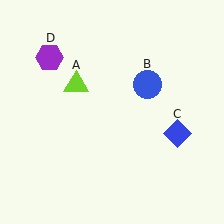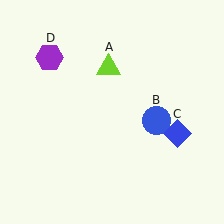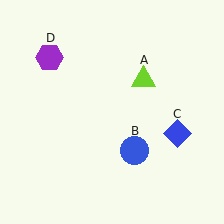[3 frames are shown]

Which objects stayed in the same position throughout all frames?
Blue diamond (object C) and purple hexagon (object D) remained stationary.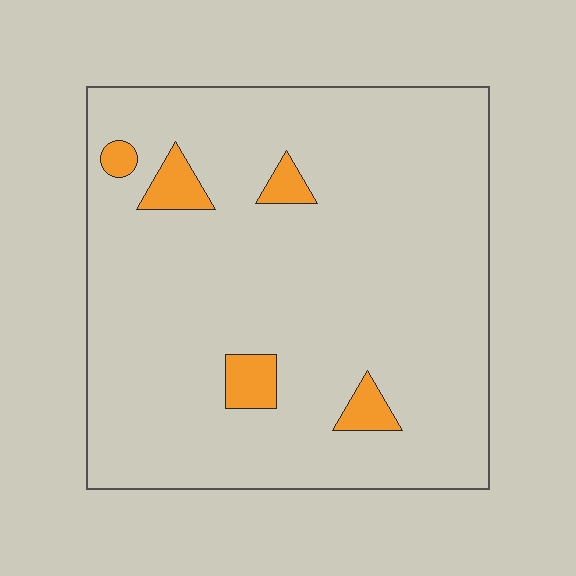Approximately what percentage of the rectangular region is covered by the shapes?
Approximately 5%.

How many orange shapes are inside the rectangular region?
5.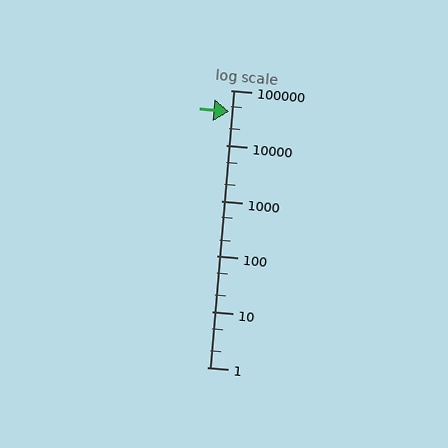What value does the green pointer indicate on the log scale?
The pointer indicates approximately 41000.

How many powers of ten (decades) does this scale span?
The scale spans 5 decades, from 1 to 100000.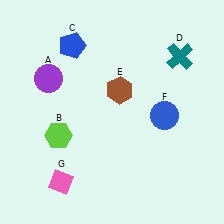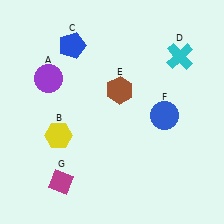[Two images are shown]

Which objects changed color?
B changed from lime to yellow. D changed from teal to cyan. G changed from pink to magenta.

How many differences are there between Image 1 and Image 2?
There are 3 differences between the two images.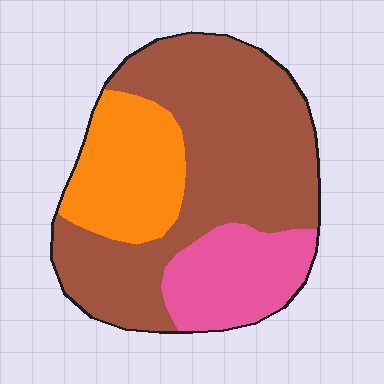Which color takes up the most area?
Brown, at roughly 60%.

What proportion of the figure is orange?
Orange covers around 20% of the figure.